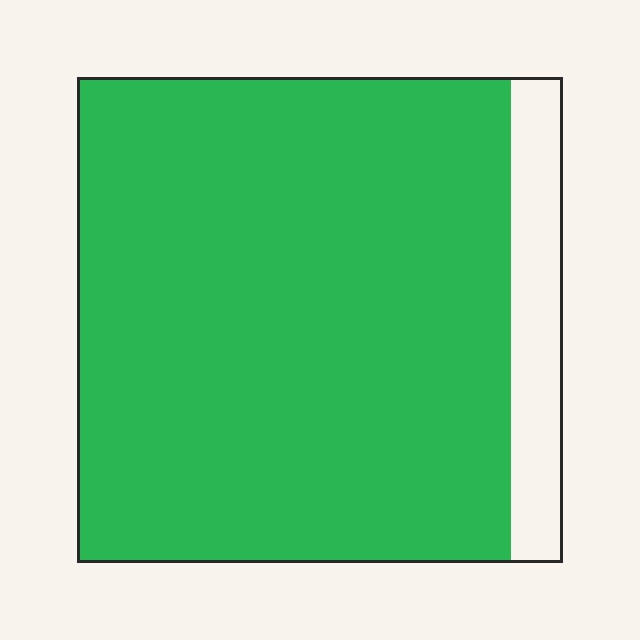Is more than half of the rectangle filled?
Yes.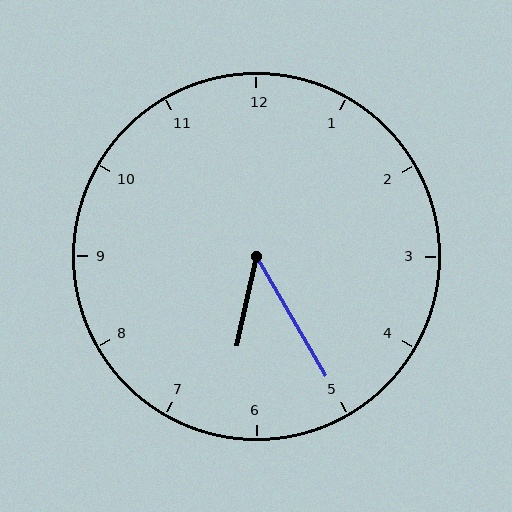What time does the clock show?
6:25.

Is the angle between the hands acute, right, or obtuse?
It is acute.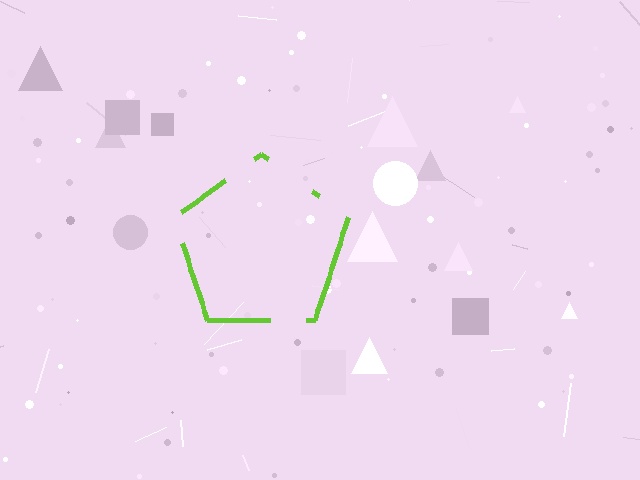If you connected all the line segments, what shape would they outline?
They would outline a pentagon.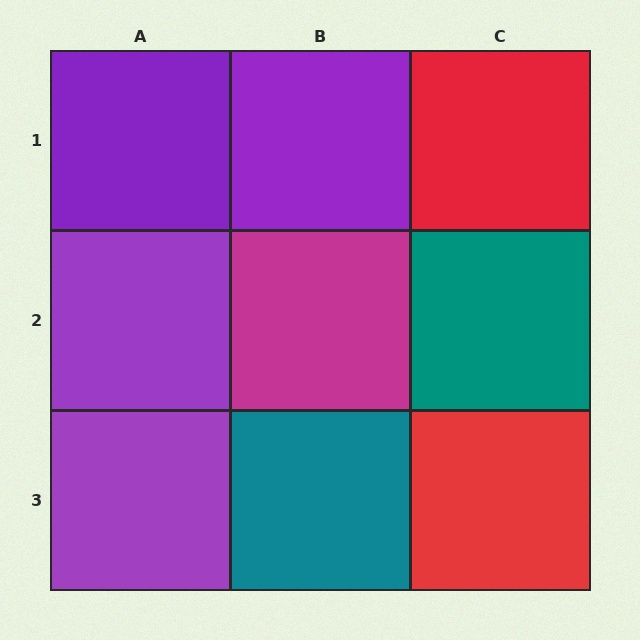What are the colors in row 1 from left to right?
Purple, purple, red.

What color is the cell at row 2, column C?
Teal.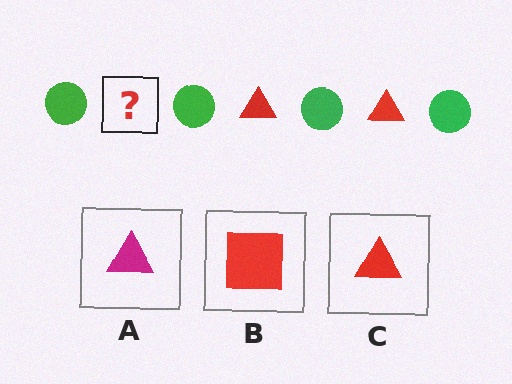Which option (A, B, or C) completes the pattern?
C.